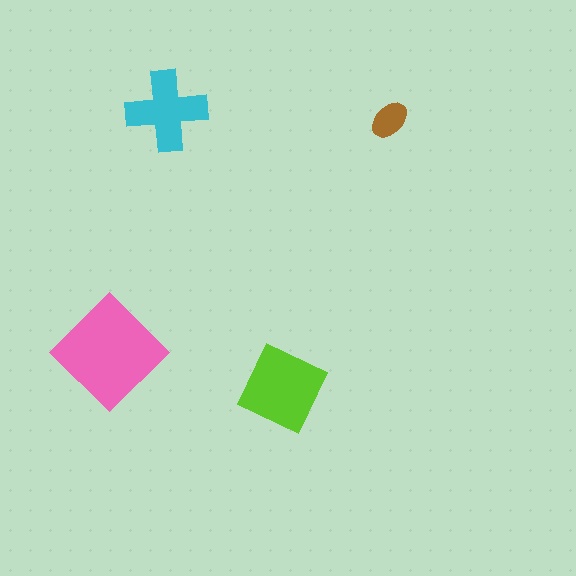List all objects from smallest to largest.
The brown ellipse, the cyan cross, the lime square, the pink diamond.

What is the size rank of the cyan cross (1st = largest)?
3rd.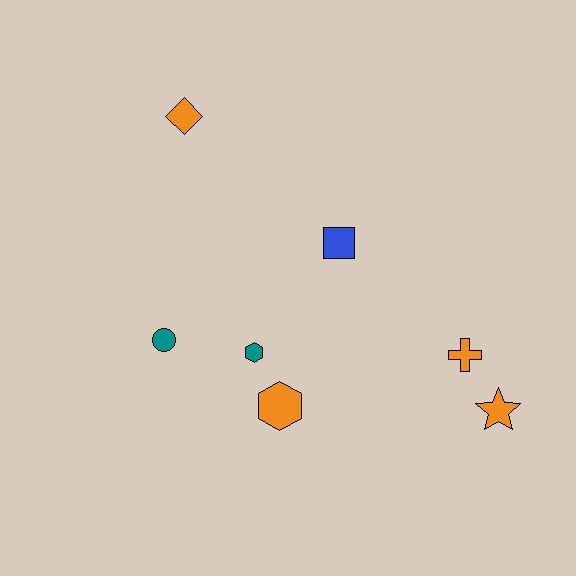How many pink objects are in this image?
There are no pink objects.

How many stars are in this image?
There is 1 star.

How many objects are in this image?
There are 7 objects.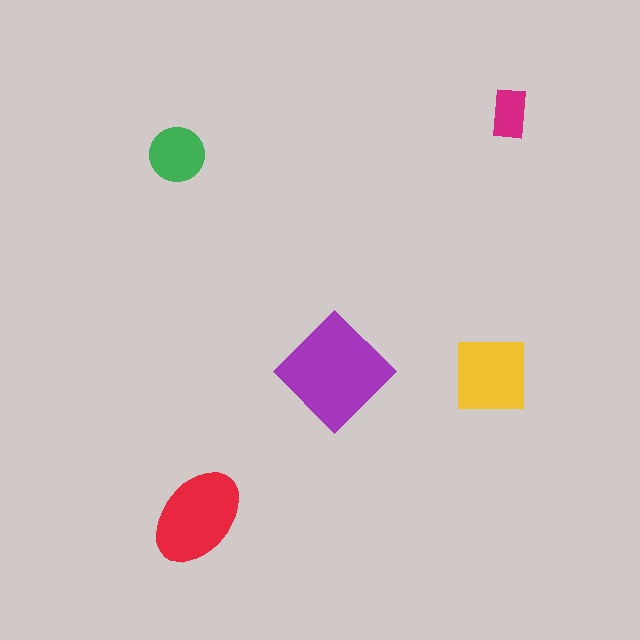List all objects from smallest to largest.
The magenta rectangle, the green circle, the yellow square, the red ellipse, the purple diamond.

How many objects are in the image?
There are 5 objects in the image.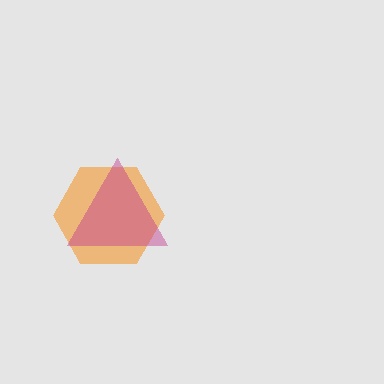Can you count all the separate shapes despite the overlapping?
Yes, there are 2 separate shapes.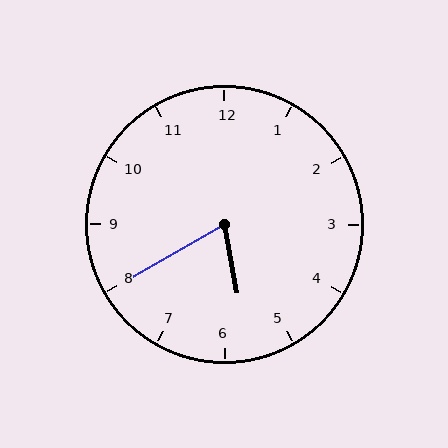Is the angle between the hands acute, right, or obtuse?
It is acute.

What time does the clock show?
5:40.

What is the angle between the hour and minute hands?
Approximately 70 degrees.